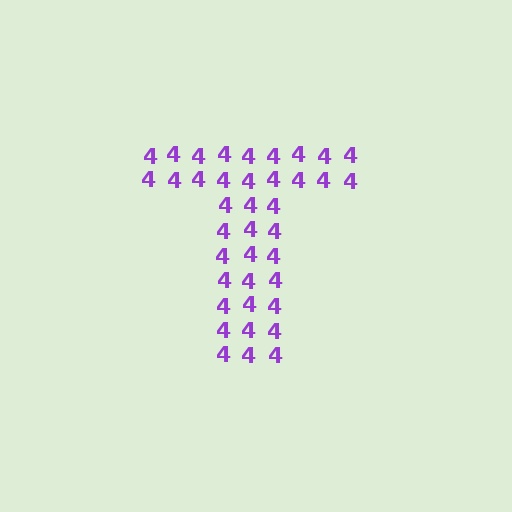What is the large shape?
The large shape is the letter T.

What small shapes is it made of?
It is made of small digit 4's.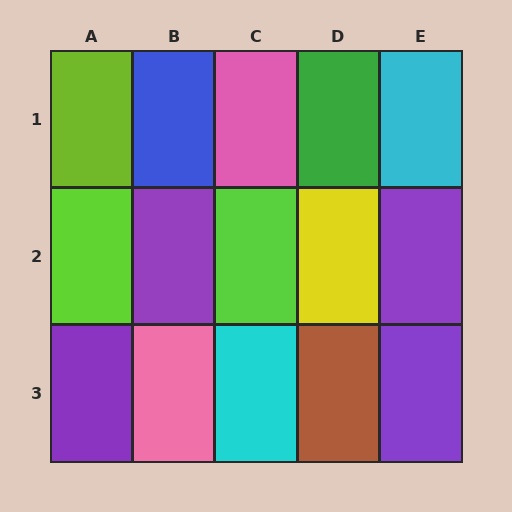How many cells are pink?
2 cells are pink.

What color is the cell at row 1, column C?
Pink.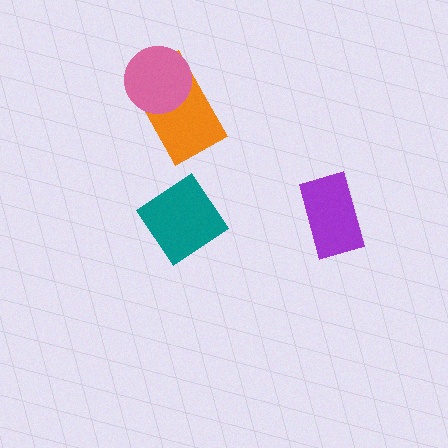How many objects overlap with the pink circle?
1 object overlaps with the pink circle.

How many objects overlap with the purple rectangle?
0 objects overlap with the purple rectangle.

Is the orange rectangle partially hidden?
Yes, it is partially covered by another shape.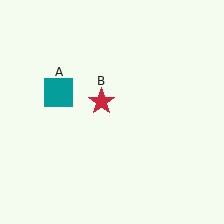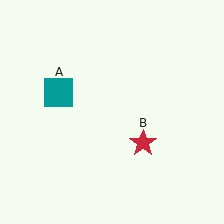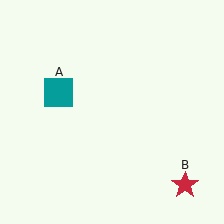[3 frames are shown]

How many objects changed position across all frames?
1 object changed position: red star (object B).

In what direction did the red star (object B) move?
The red star (object B) moved down and to the right.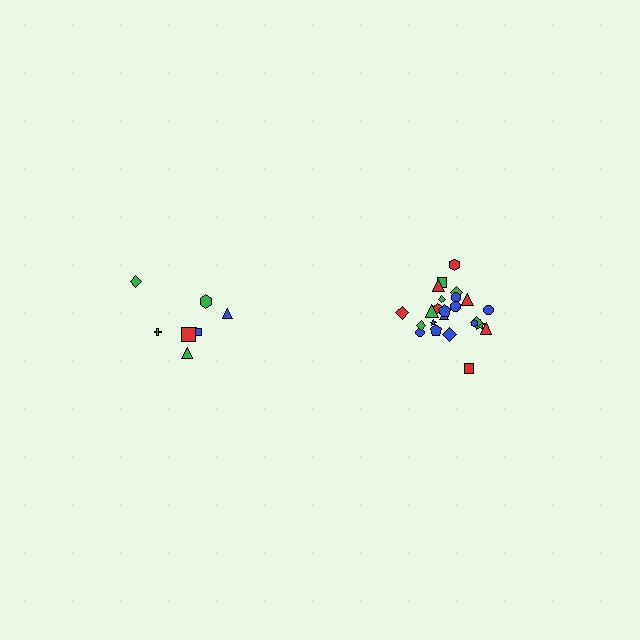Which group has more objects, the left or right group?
The right group.